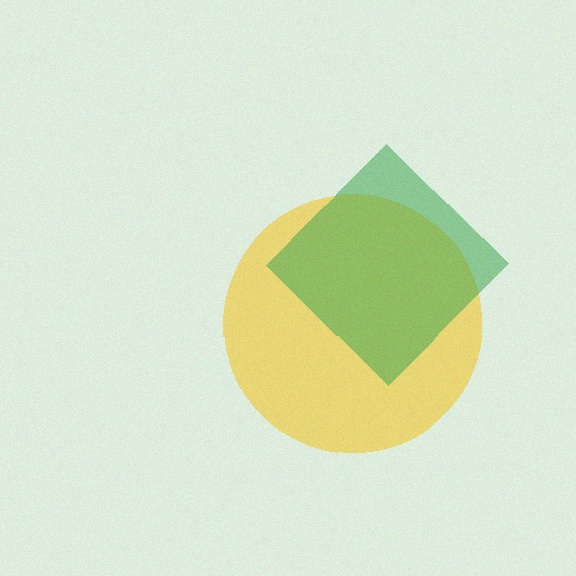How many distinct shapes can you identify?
There are 2 distinct shapes: a yellow circle, a green diamond.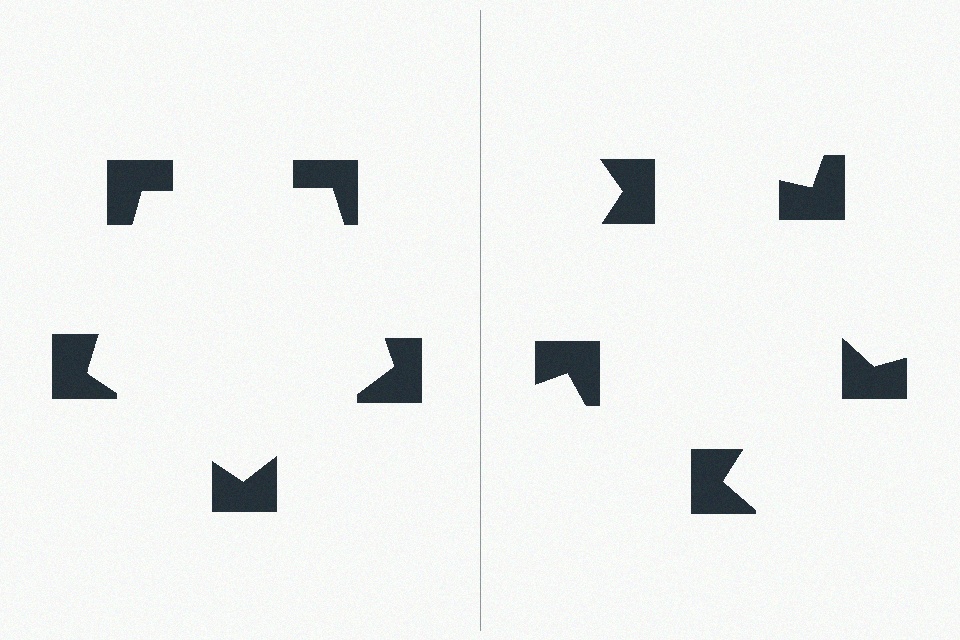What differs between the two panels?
The notched squares are positioned identically on both sides; only the wedge orientations differ. On the left they align to a pentagon; on the right they are misaligned.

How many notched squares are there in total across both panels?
10 — 5 on each side.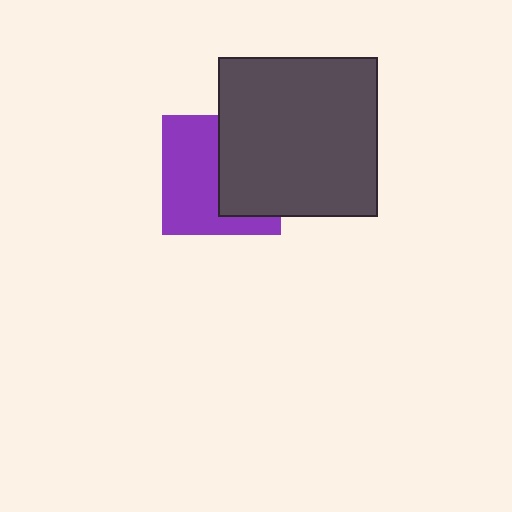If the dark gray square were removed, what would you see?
You would see the complete purple square.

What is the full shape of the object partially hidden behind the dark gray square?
The partially hidden object is a purple square.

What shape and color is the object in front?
The object in front is a dark gray square.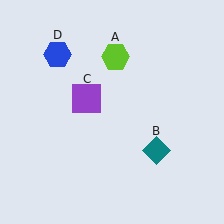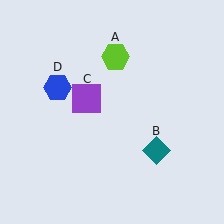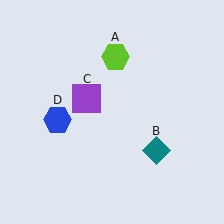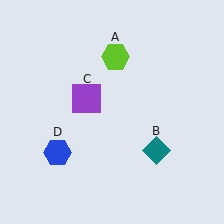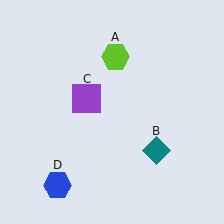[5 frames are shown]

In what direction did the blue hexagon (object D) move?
The blue hexagon (object D) moved down.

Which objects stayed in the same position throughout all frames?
Lime hexagon (object A) and teal diamond (object B) and purple square (object C) remained stationary.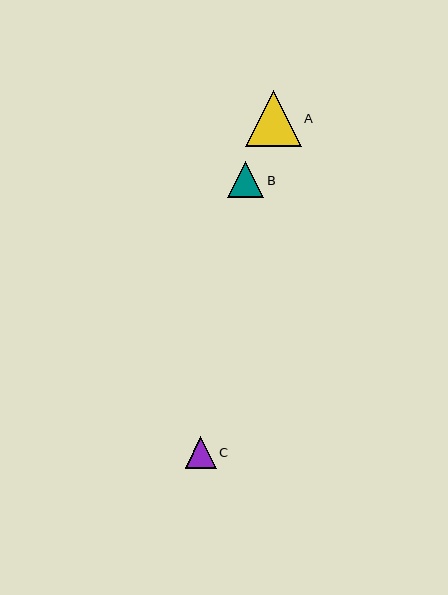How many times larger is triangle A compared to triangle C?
Triangle A is approximately 1.8 times the size of triangle C.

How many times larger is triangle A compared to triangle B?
Triangle A is approximately 1.5 times the size of triangle B.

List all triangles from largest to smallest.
From largest to smallest: A, B, C.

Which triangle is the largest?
Triangle A is the largest with a size of approximately 56 pixels.